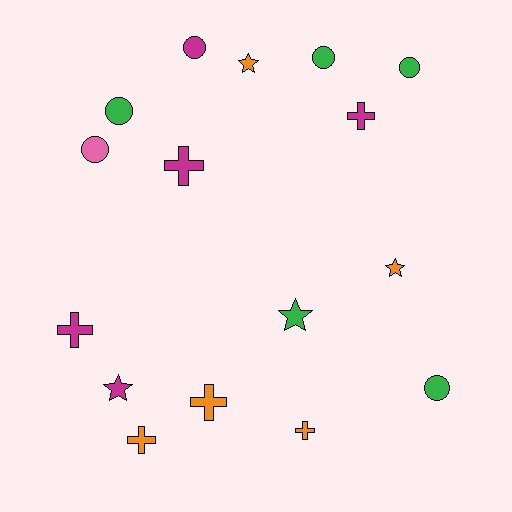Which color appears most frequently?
Green, with 5 objects.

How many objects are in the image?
There are 16 objects.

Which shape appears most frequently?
Circle, with 6 objects.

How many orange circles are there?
There are no orange circles.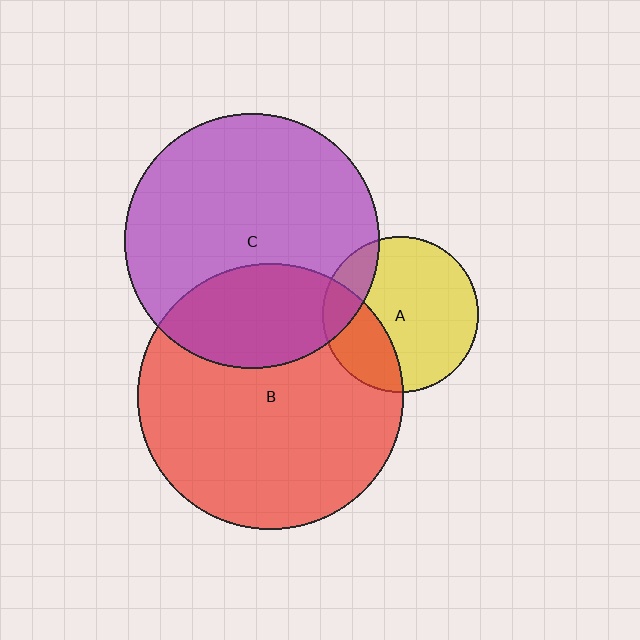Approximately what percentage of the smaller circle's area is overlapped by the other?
Approximately 30%.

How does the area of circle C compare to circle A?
Approximately 2.7 times.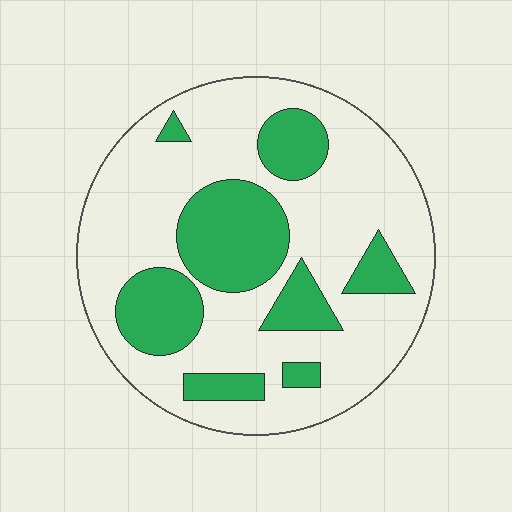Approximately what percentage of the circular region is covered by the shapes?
Approximately 30%.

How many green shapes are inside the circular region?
8.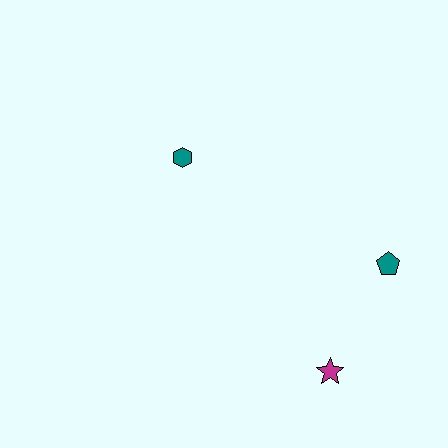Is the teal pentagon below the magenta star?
No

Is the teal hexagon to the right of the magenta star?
No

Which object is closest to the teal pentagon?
The magenta star is closest to the teal pentagon.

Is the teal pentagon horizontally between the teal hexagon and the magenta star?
No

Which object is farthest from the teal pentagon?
The teal hexagon is farthest from the teal pentagon.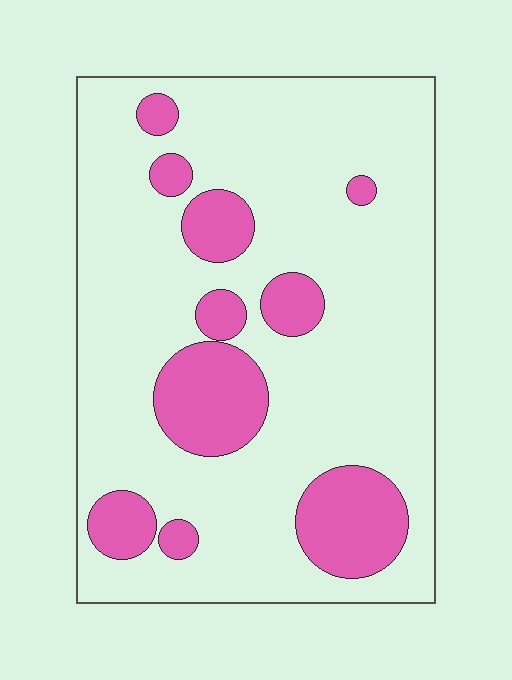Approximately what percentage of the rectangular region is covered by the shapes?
Approximately 20%.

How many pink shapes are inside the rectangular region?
10.